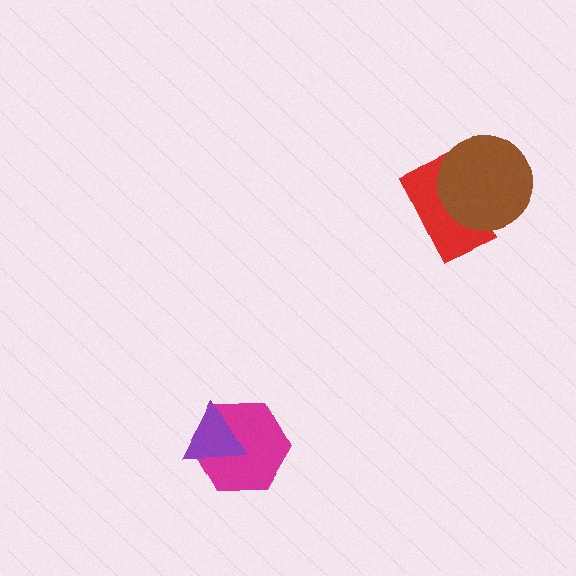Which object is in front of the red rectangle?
The brown circle is in front of the red rectangle.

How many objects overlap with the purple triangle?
1 object overlaps with the purple triangle.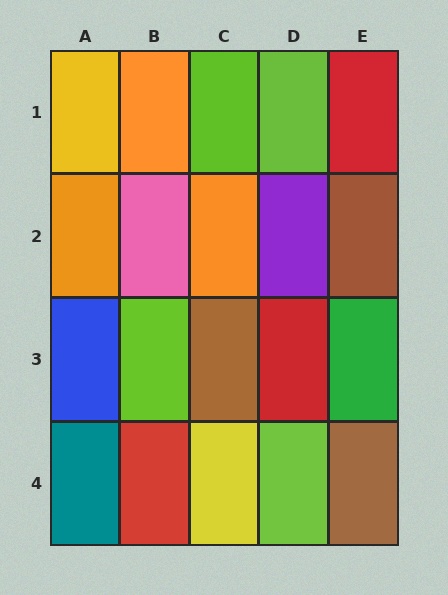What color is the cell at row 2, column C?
Orange.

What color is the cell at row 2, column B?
Pink.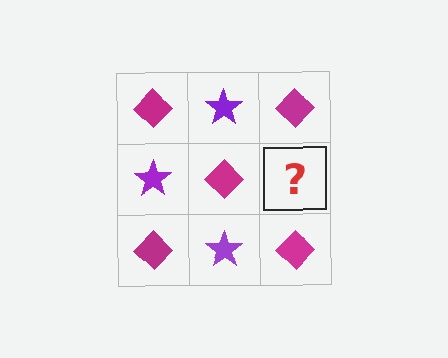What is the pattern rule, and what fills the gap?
The rule is that it alternates magenta diamond and purple star in a checkerboard pattern. The gap should be filled with a purple star.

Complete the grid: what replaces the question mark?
The question mark should be replaced with a purple star.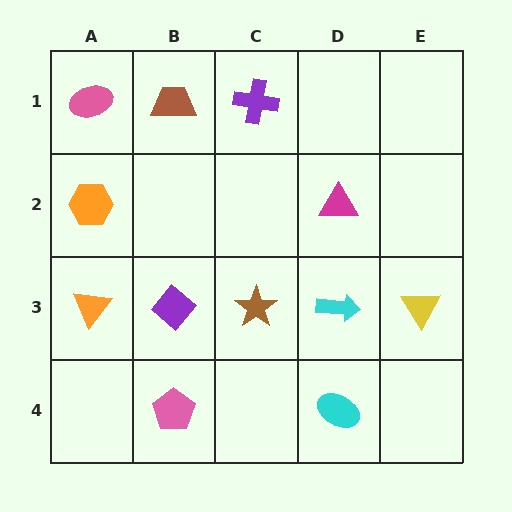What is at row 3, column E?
A yellow triangle.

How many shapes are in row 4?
2 shapes.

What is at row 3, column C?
A brown star.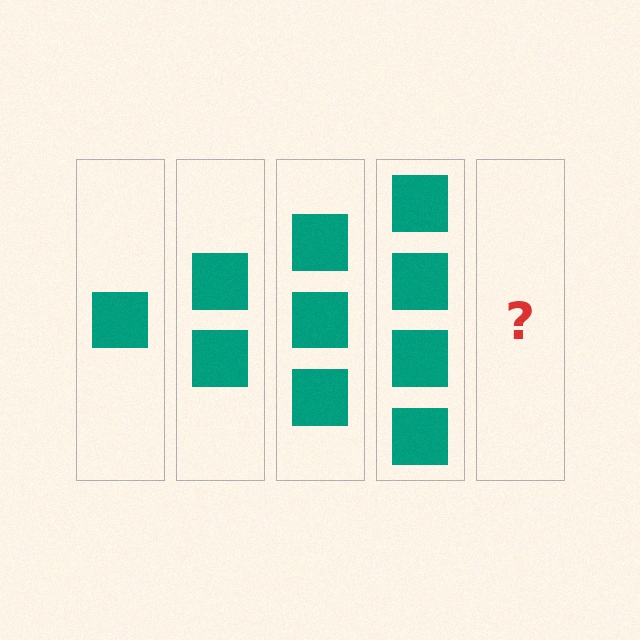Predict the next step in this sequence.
The next step is 5 squares.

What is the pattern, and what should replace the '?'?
The pattern is that each step adds one more square. The '?' should be 5 squares.